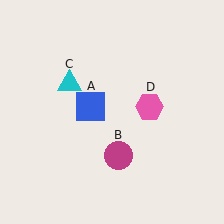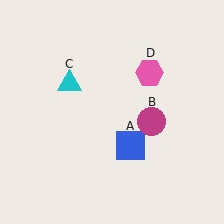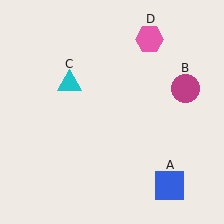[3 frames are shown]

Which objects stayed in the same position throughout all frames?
Cyan triangle (object C) remained stationary.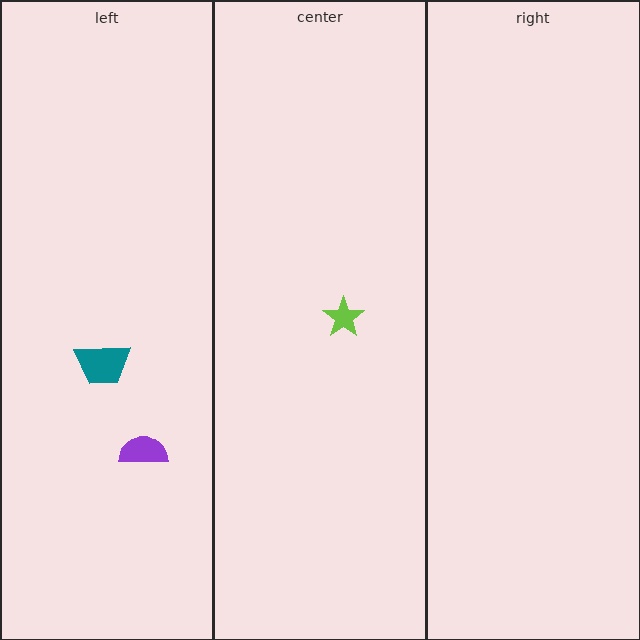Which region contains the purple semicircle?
The left region.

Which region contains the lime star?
The center region.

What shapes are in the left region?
The purple semicircle, the teal trapezoid.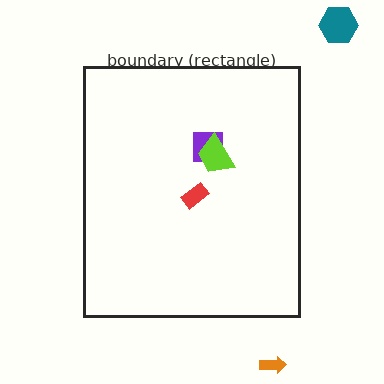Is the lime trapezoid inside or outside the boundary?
Inside.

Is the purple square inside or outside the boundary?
Inside.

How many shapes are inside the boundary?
3 inside, 2 outside.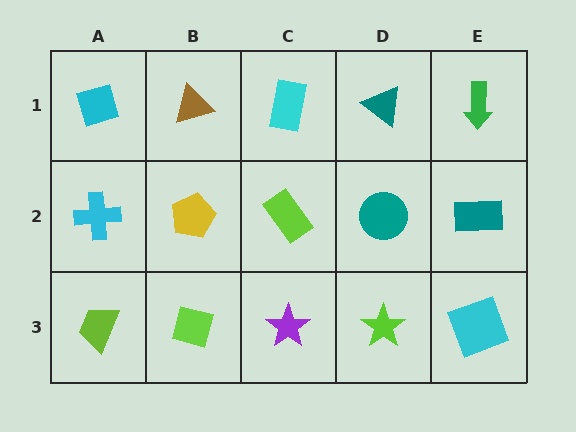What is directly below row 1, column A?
A cyan cross.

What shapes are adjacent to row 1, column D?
A teal circle (row 2, column D), a cyan rectangle (row 1, column C), a green arrow (row 1, column E).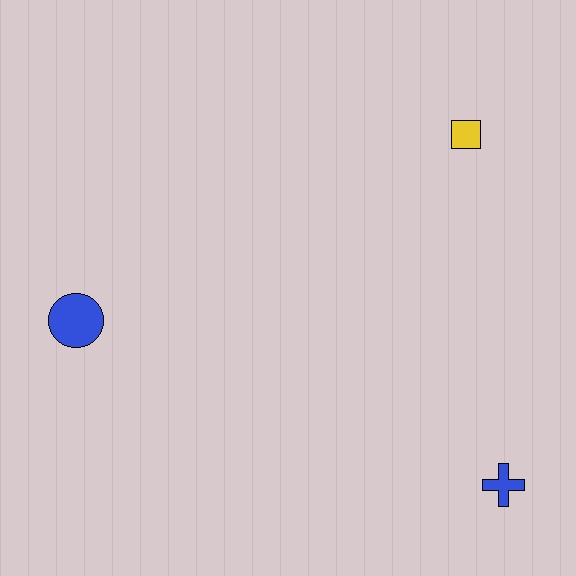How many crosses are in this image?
There is 1 cross.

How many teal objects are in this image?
There are no teal objects.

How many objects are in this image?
There are 3 objects.